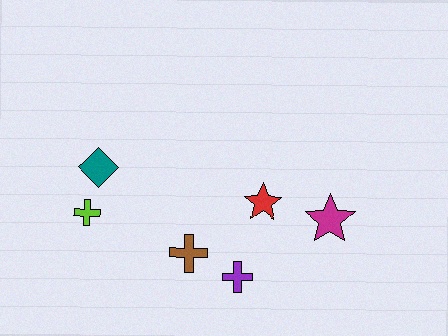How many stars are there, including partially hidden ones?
There are 2 stars.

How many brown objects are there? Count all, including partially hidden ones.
There is 1 brown object.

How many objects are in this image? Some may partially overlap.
There are 6 objects.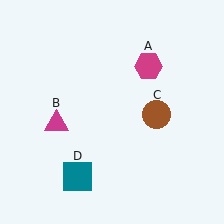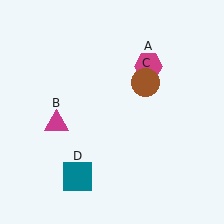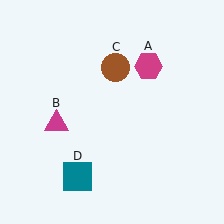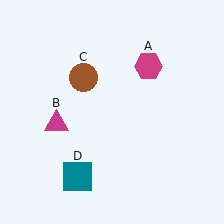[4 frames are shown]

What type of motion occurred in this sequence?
The brown circle (object C) rotated counterclockwise around the center of the scene.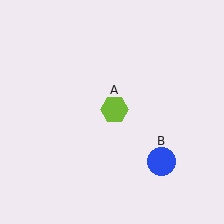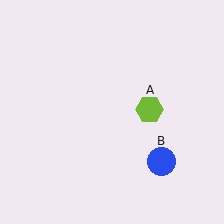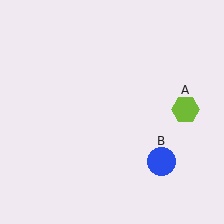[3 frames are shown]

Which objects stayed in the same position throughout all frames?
Blue circle (object B) remained stationary.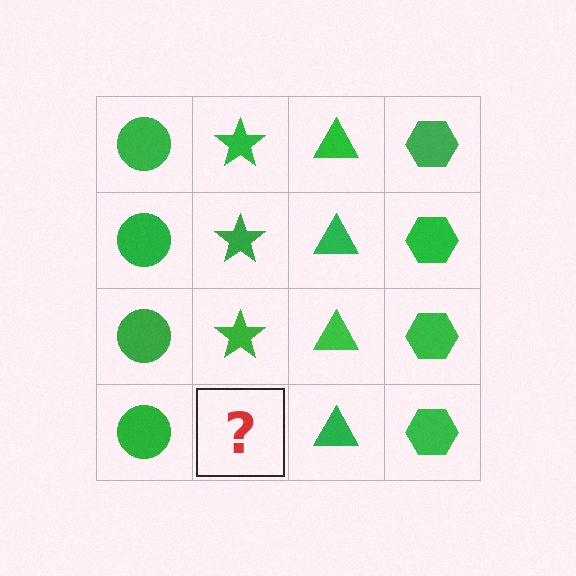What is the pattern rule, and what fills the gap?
The rule is that each column has a consistent shape. The gap should be filled with a green star.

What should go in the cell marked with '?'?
The missing cell should contain a green star.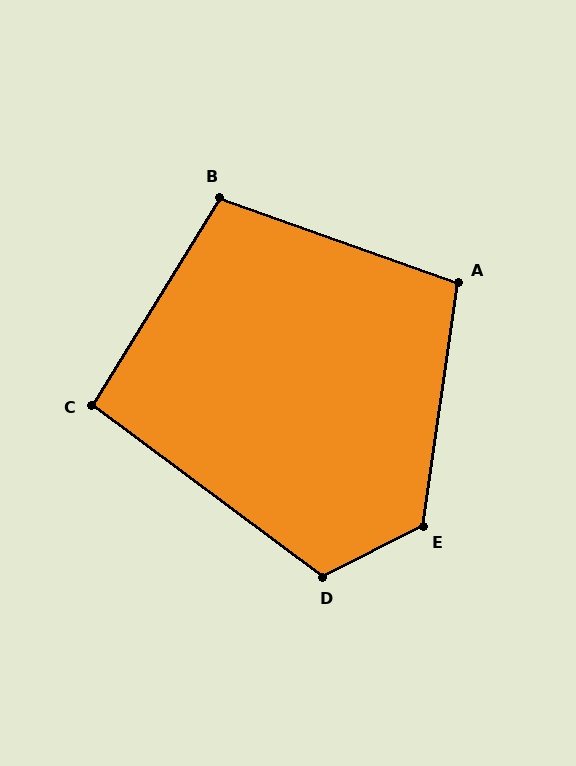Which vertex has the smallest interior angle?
C, at approximately 95 degrees.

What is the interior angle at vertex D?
Approximately 117 degrees (obtuse).